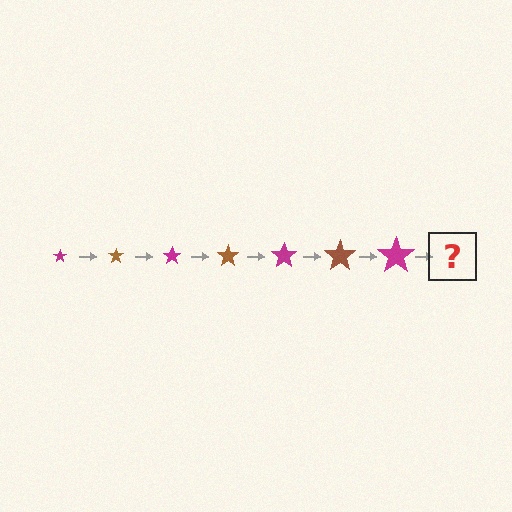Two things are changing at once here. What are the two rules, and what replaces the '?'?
The two rules are that the star grows larger each step and the color cycles through magenta and brown. The '?' should be a brown star, larger than the previous one.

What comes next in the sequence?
The next element should be a brown star, larger than the previous one.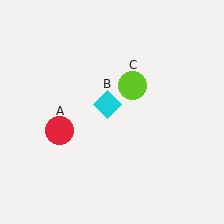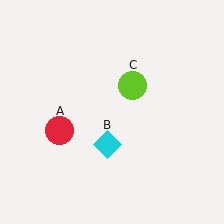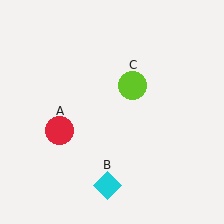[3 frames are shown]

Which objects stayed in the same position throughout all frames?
Red circle (object A) and lime circle (object C) remained stationary.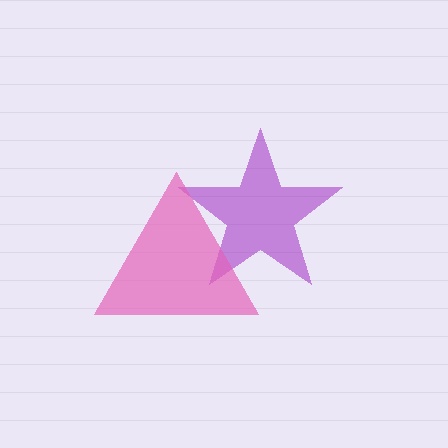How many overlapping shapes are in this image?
There are 2 overlapping shapes in the image.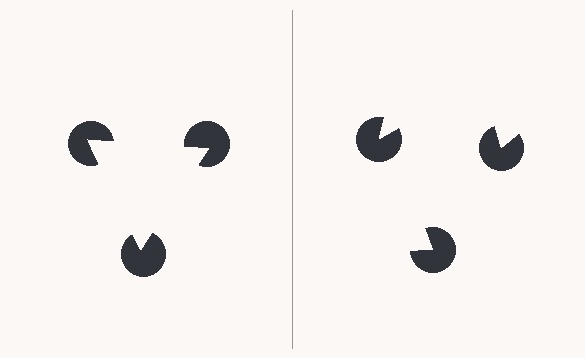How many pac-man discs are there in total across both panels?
6 — 3 on each side.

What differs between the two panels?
The pac-man discs are positioned identically on both sides; only the wedge orientations differ. On the left they align to a triangle; on the right they are misaligned.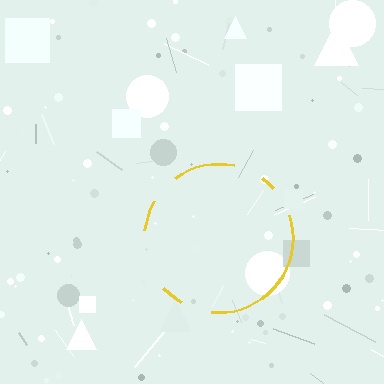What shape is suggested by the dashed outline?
The dashed outline suggests a circle.